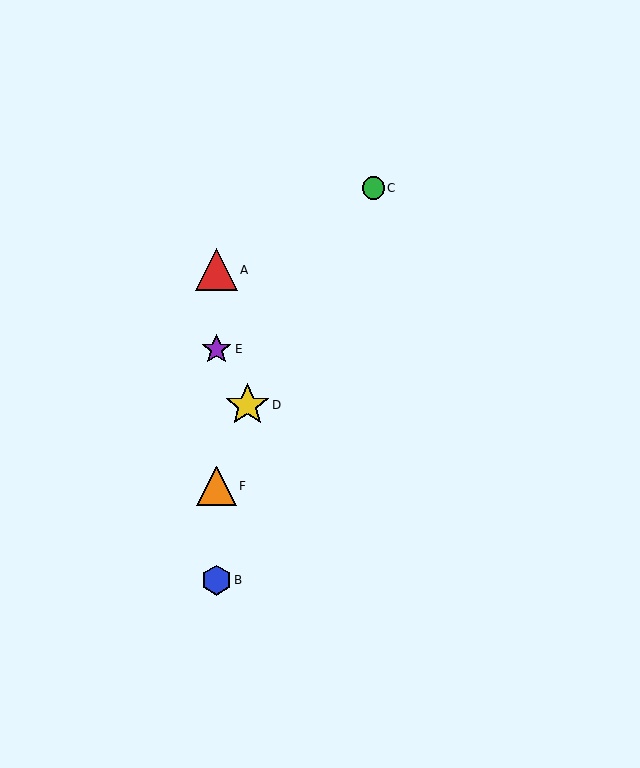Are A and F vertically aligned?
Yes, both are at x≈216.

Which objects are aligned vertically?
Objects A, B, E, F are aligned vertically.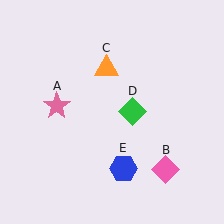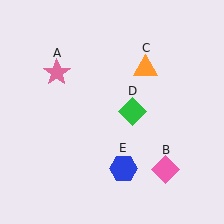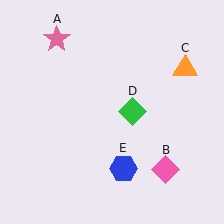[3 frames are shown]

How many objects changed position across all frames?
2 objects changed position: pink star (object A), orange triangle (object C).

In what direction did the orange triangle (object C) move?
The orange triangle (object C) moved right.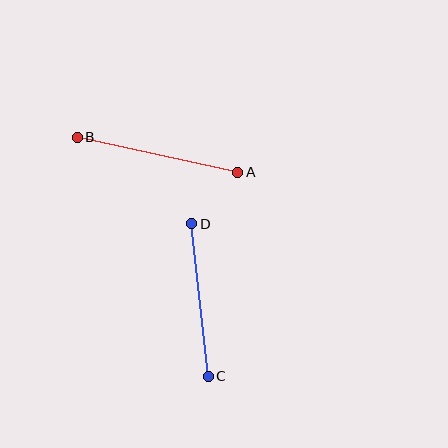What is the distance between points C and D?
The distance is approximately 154 pixels.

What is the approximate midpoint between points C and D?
The midpoint is at approximately (200, 300) pixels.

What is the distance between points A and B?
The distance is approximately 164 pixels.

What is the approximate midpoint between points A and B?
The midpoint is at approximately (157, 155) pixels.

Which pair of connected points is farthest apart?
Points A and B are farthest apart.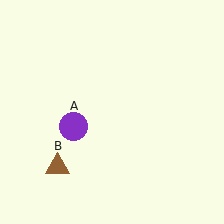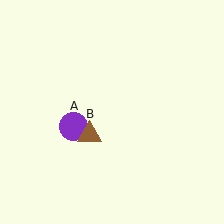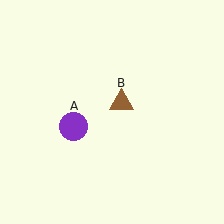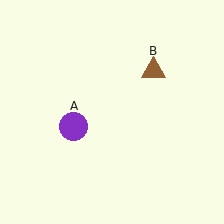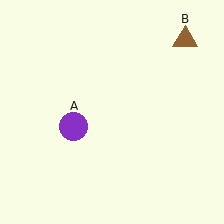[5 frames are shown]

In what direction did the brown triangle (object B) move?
The brown triangle (object B) moved up and to the right.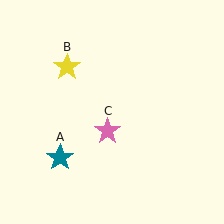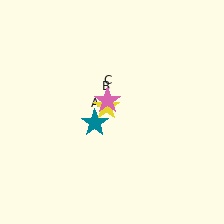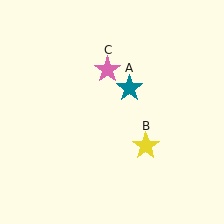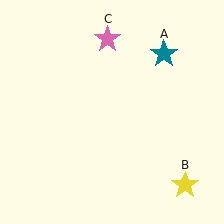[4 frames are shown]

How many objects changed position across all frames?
3 objects changed position: teal star (object A), yellow star (object B), pink star (object C).